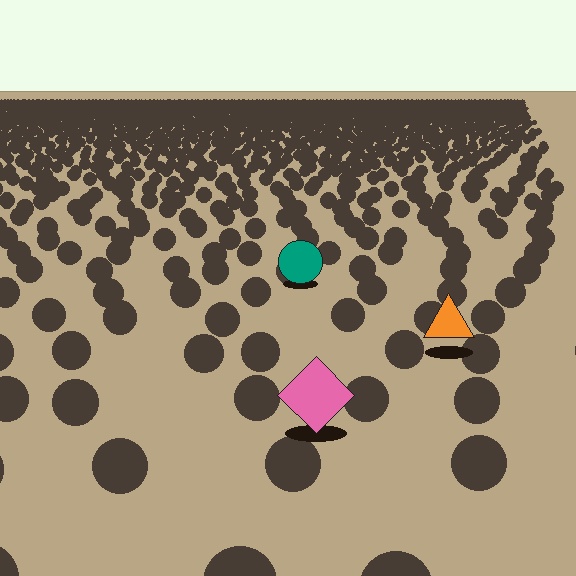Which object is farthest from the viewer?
The teal circle is farthest from the viewer. It appears smaller and the ground texture around it is denser.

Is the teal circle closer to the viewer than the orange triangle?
No. The orange triangle is closer — you can tell from the texture gradient: the ground texture is coarser near it.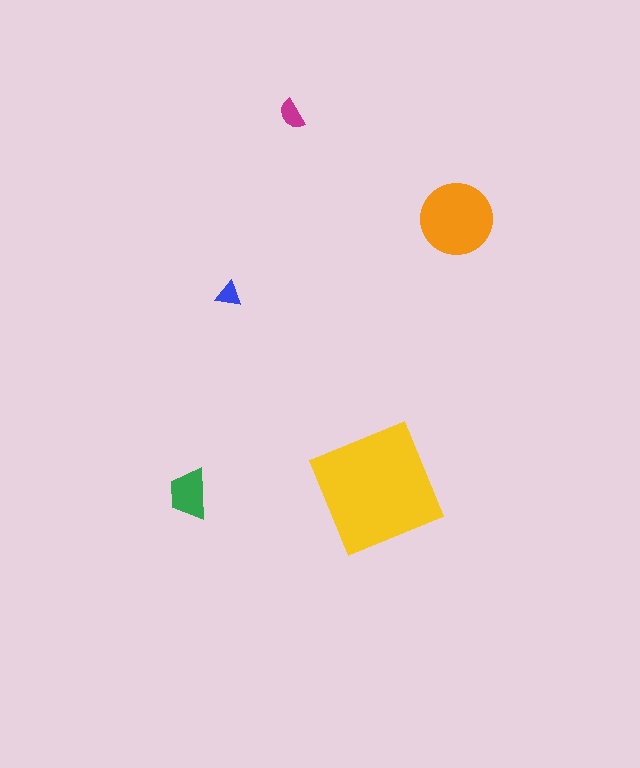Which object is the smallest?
The blue triangle.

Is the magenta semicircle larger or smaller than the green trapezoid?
Smaller.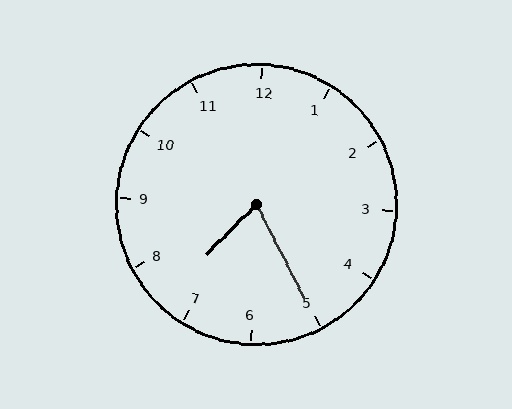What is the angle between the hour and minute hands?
Approximately 72 degrees.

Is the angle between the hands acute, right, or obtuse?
It is acute.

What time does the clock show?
7:25.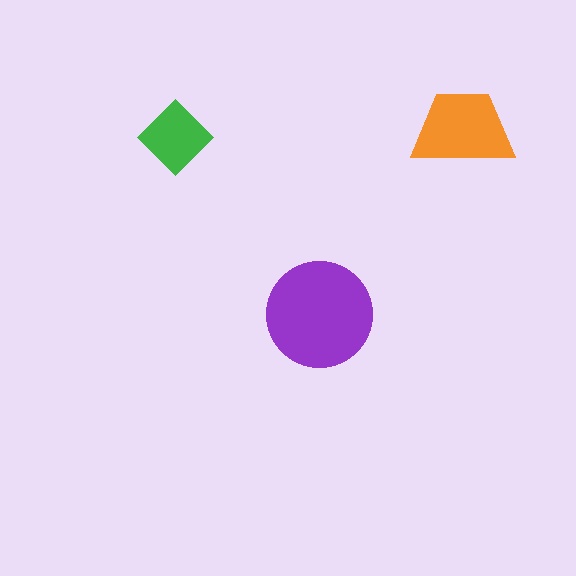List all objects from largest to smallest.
The purple circle, the orange trapezoid, the green diamond.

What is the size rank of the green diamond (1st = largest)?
3rd.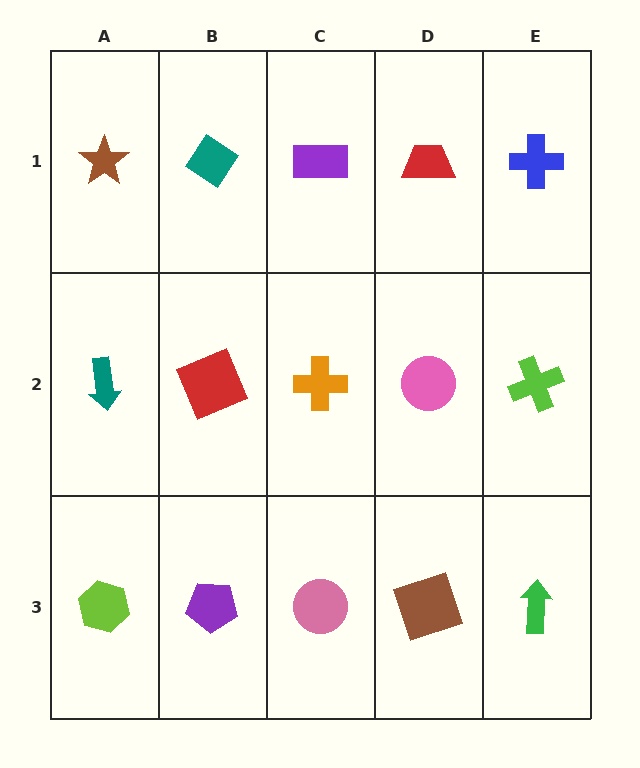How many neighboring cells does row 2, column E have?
3.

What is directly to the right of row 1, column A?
A teal diamond.